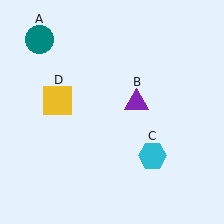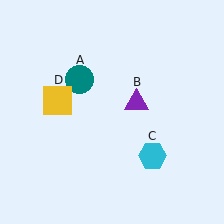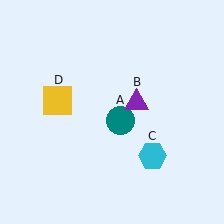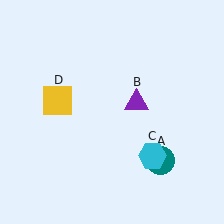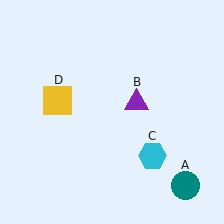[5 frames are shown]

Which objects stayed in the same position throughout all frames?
Purple triangle (object B) and cyan hexagon (object C) and yellow square (object D) remained stationary.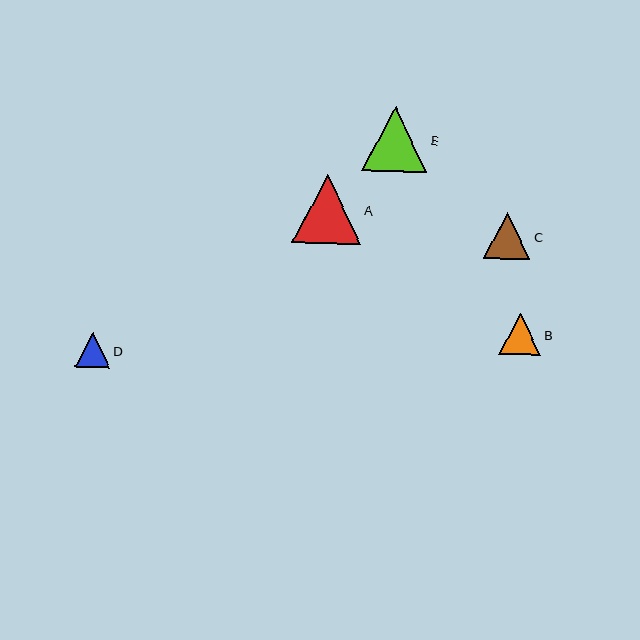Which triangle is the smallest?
Triangle D is the smallest with a size of approximately 35 pixels.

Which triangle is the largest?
Triangle A is the largest with a size of approximately 69 pixels.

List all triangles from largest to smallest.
From largest to smallest: A, E, C, B, D.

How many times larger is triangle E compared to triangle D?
Triangle E is approximately 1.9 times the size of triangle D.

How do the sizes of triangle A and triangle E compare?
Triangle A and triangle E are approximately the same size.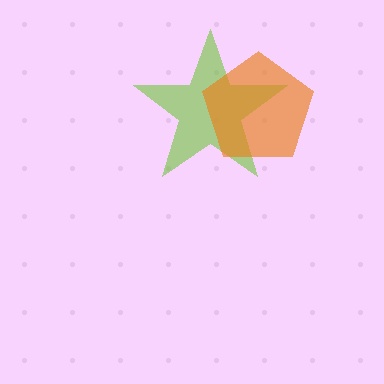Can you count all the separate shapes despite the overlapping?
Yes, there are 2 separate shapes.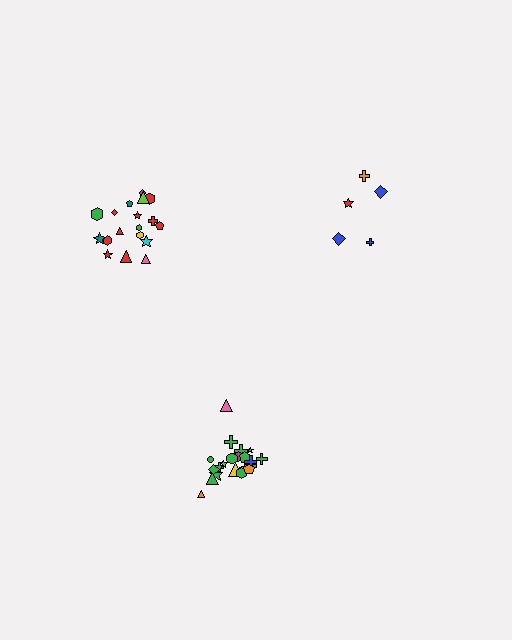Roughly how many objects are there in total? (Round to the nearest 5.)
Roughly 45 objects in total.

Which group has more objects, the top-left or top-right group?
The top-left group.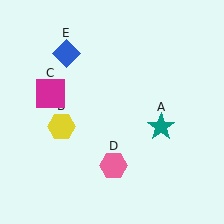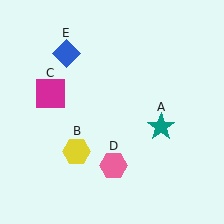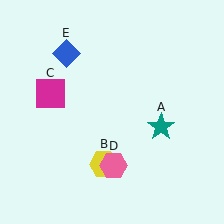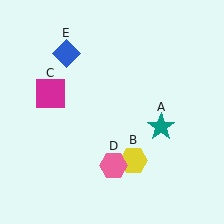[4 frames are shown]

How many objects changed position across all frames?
1 object changed position: yellow hexagon (object B).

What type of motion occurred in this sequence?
The yellow hexagon (object B) rotated counterclockwise around the center of the scene.